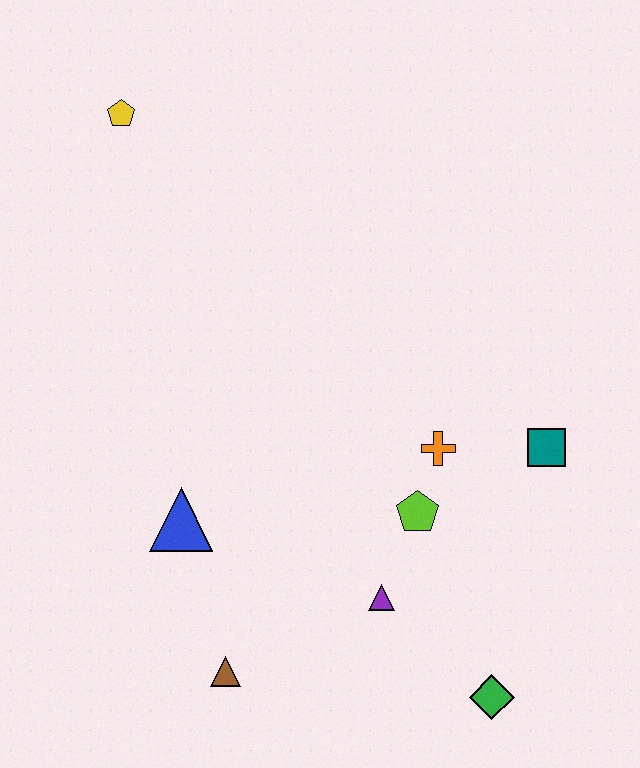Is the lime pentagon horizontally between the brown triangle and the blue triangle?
No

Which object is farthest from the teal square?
The yellow pentagon is farthest from the teal square.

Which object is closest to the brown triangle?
The blue triangle is closest to the brown triangle.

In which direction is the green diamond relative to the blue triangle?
The green diamond is to the right of the blue triangle.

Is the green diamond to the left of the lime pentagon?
No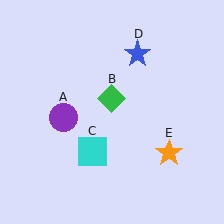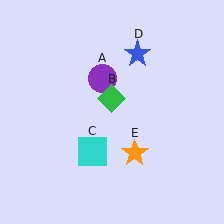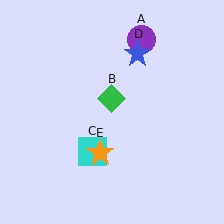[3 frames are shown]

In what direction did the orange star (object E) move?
The orange star (object E) moved left.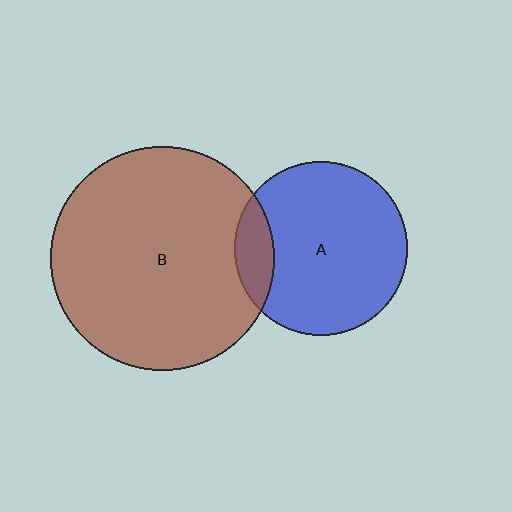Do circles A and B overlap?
Yes.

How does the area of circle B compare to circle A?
Approximately 1.7 times.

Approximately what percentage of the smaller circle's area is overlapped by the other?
Approximately 15%.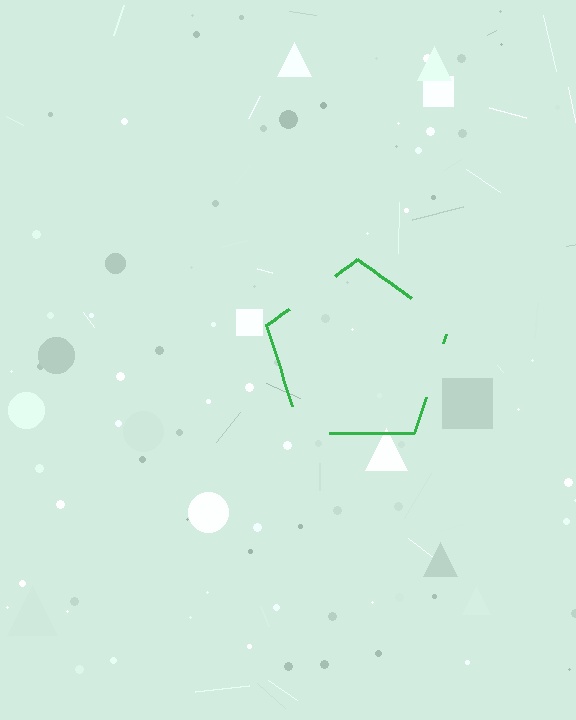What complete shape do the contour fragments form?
The contour fragments form a pentagon.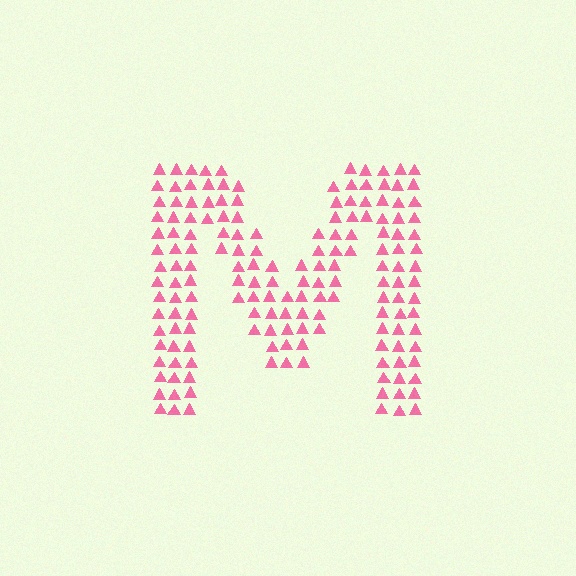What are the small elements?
The small elements are triangles.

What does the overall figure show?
The overall figure shows the letter M.